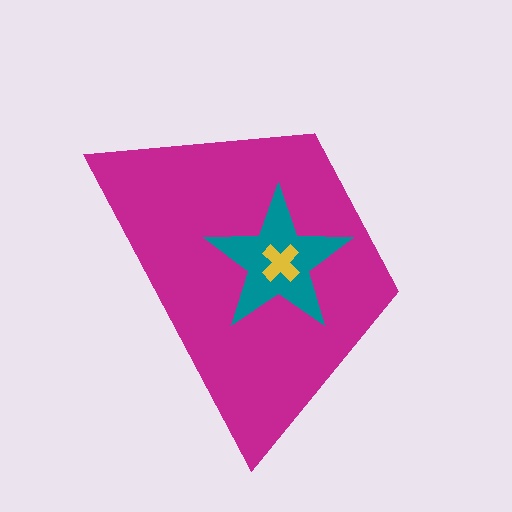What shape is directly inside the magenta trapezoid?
The teal star.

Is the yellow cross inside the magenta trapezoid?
Yes.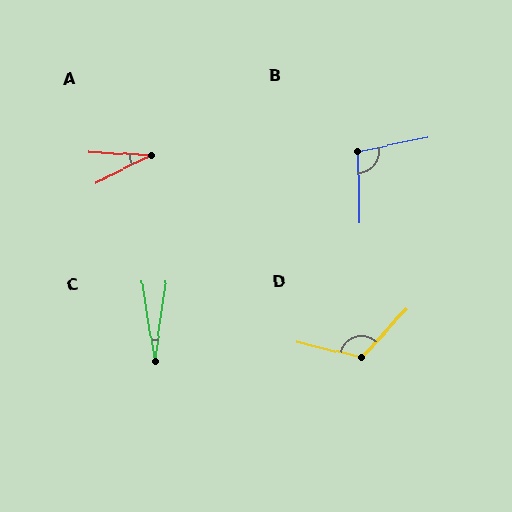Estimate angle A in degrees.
Approximately 29 degrees.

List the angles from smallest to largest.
C (17°), A (29°), B (101°), D (120°).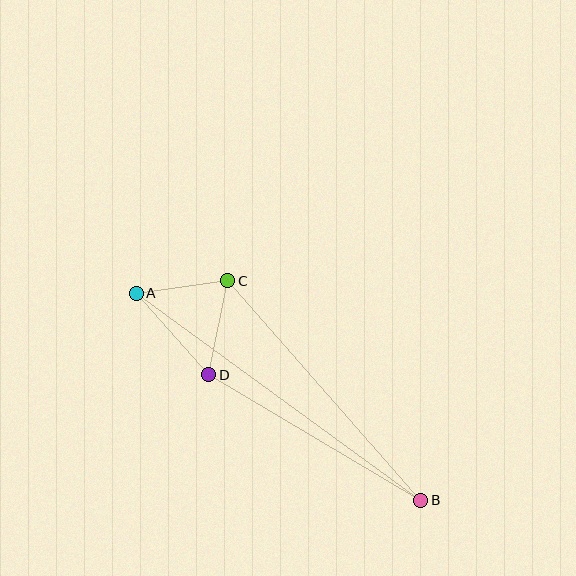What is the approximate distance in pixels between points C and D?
The distance between C and D is approximately 96 pixels.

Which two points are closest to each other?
Points A and C are closest to each other.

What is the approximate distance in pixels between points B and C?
The distance between B and C is approximately 292 pixels.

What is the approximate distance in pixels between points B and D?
The distance between B and D is approximately 246 pixels.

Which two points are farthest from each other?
Points A and B are farthest from each other.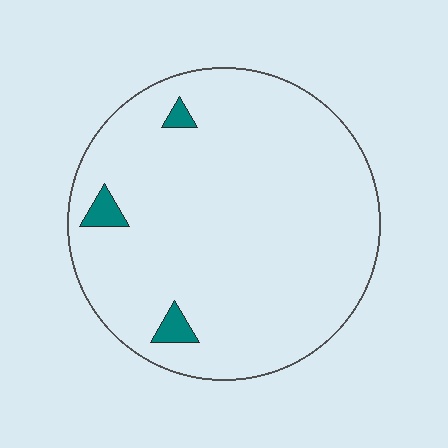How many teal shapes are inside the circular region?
3.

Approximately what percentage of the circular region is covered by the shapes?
Approximately 5%.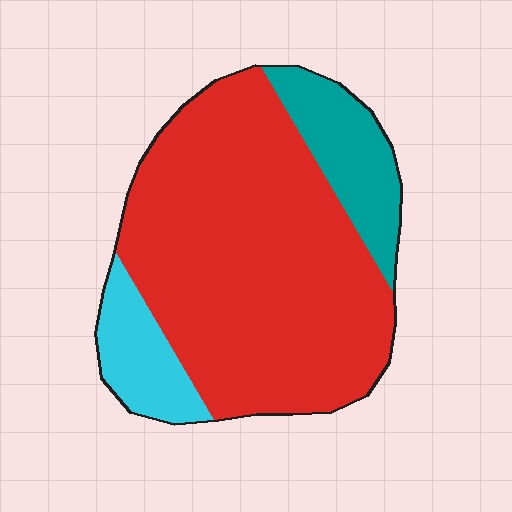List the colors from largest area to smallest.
From largest to smallest: red, teal, cyan.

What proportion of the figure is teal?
Teal takes up about one sixth (1/6) of the figure.